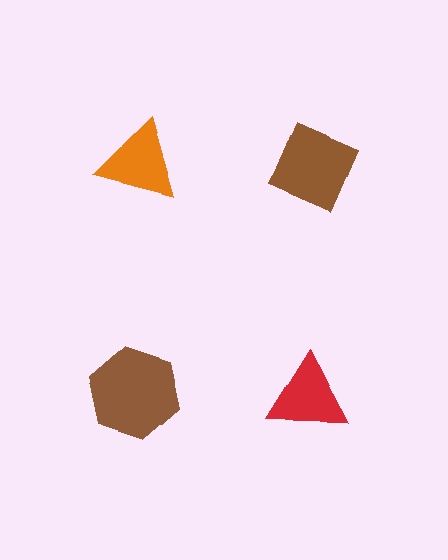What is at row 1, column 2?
A brown diamond.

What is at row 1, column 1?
An orange triangle.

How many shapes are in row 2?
2 shapes.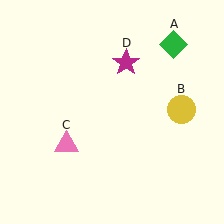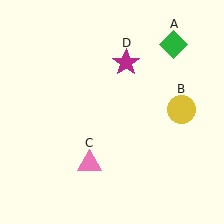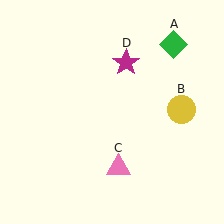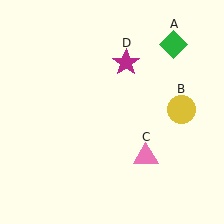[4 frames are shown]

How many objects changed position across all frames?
1 object changed position: pink triangle (object C).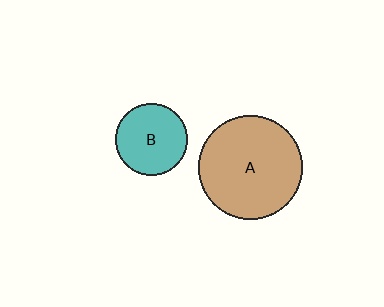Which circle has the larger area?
Circle A (brown).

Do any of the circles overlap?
No, none of the circles overlap.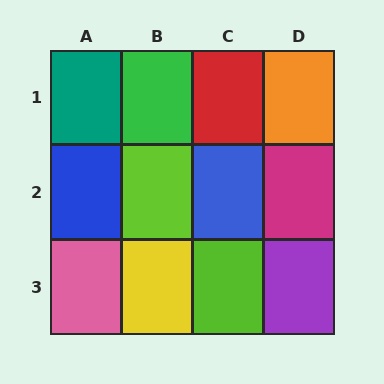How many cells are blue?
2 cells are blue.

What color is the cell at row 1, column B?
Green.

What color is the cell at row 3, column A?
Pink.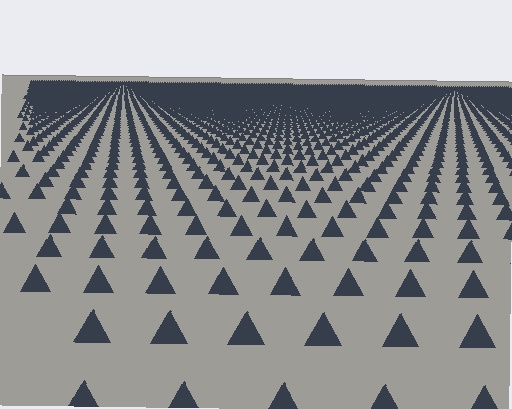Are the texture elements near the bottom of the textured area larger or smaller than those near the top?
Larger. Near the bottom, elements are closer to the viewer and appear at a bigger on-screen size.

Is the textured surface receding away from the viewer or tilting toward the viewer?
The surface is receding away from the viewer. Texture elements get smaller and denser toward the top.